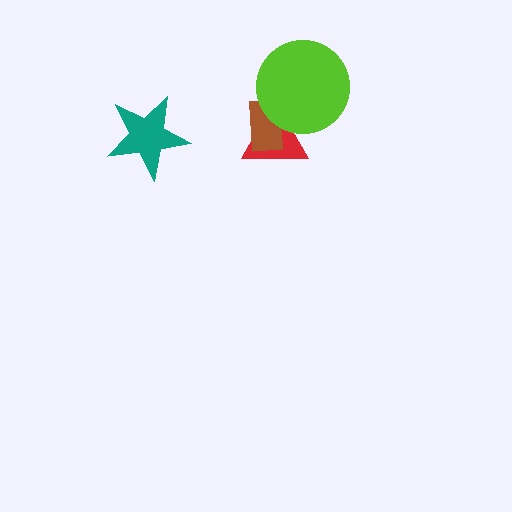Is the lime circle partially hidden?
No, no other shape covers it.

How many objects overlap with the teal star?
0 objects overlap with the teal star.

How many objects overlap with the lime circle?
2 objects overlap with the lime circle.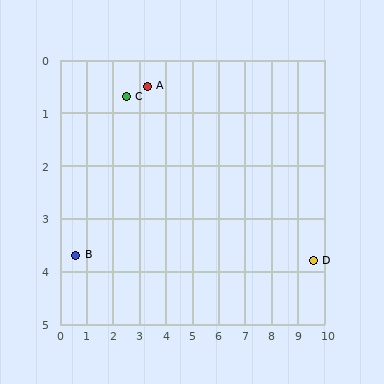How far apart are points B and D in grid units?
Points B and D are about 9.0 grid units apart.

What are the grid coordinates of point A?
Point A is at approximately (3.3, 0.5).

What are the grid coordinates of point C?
Point C is at approximately (2.5, 0.7).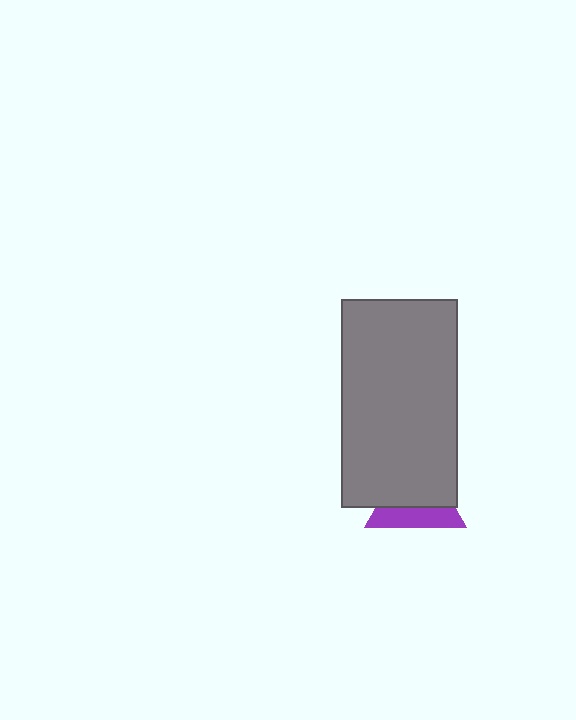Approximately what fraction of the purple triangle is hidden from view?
Roughly 60% of the purple triangle is hidden behind the gray rectangle.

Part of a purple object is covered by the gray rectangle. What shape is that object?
It is a triangle.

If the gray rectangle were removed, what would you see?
You would see the complete purple triangle.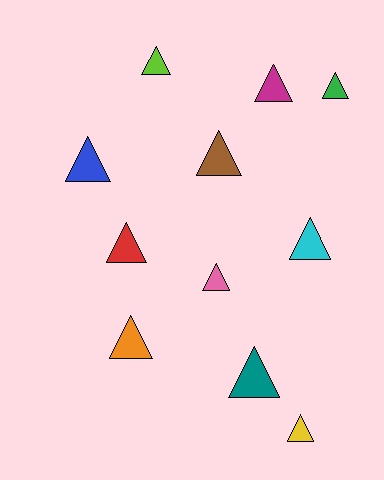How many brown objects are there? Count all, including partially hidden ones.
There is 1 brown object.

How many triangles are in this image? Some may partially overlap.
There are 11 triangles.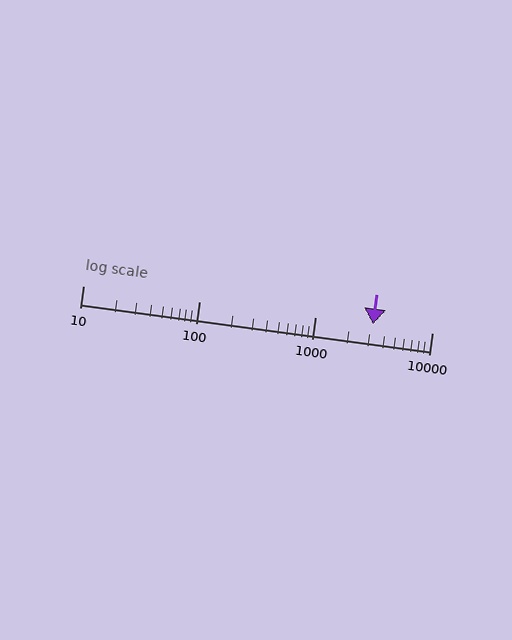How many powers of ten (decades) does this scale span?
The scale spans 3 decades, from 10 to 10000.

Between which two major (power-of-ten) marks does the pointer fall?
The pointer is between 1000 and 10000.